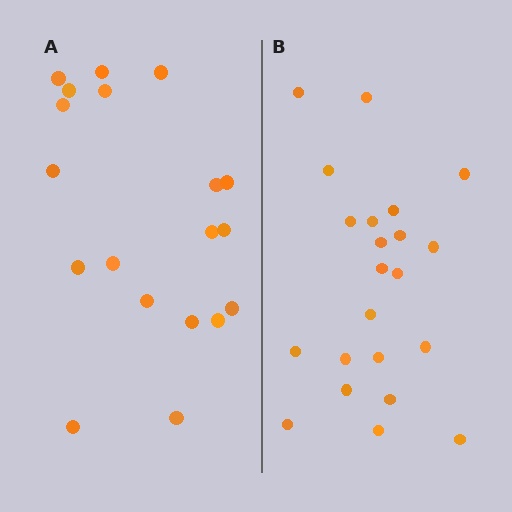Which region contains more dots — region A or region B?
Region B (the right region) has more dots.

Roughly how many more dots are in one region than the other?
Region B has just a few more — roughly 2 or 3 more dots than region A.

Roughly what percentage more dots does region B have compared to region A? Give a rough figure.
About 15% more.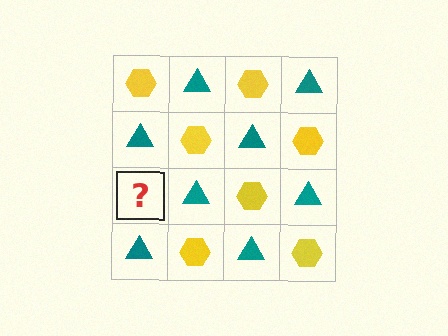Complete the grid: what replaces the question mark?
The question mark should be replaced with a yellow hexagon.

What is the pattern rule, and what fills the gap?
The rule is that it alternates yellow hexagon and teal triangle in a checkerboard pattern. The gap should be filled with a yellow hexagon.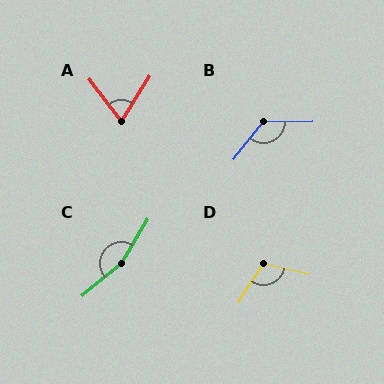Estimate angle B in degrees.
Approximately 129 degrees.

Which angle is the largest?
C, at approximately 161 degrees.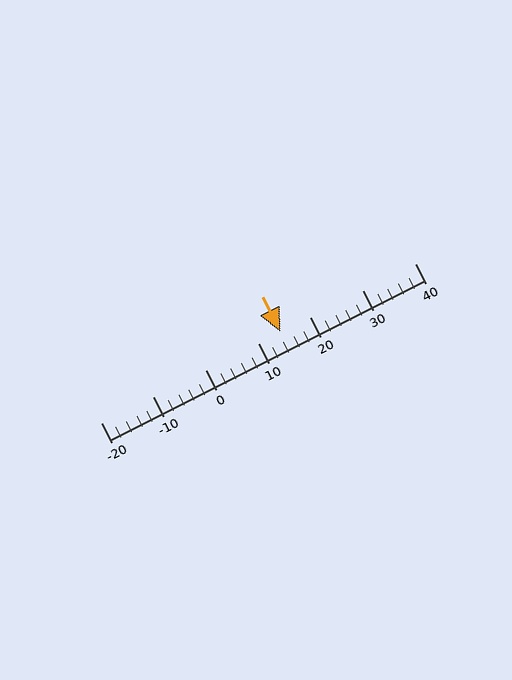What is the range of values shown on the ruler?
The ruler shows values from -20 to 40.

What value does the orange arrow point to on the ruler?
The orange arrow points to approximately 14.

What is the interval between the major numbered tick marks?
The major tick marks are spaced 10 units apart.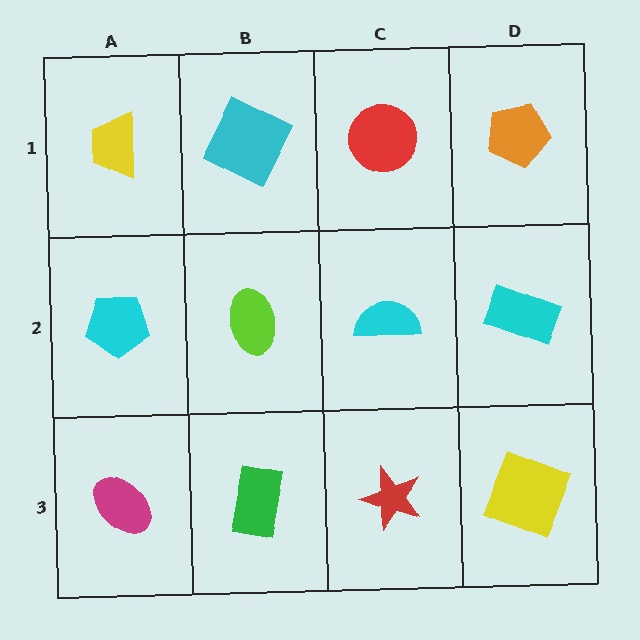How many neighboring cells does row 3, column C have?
3.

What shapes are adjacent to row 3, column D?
A cyan rectangle (row 2, column D), a red star (row 3, column C).